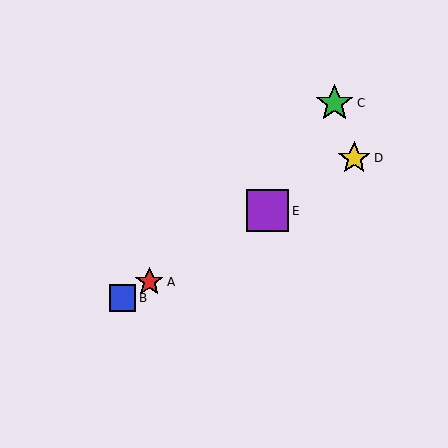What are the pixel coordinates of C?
Object C is at (335, 103).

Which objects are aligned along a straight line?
Objects A, B, D, E are aligned along a straight line.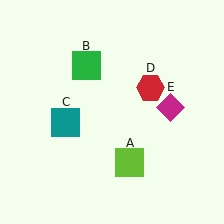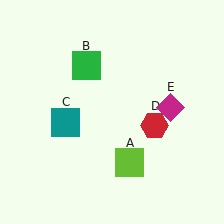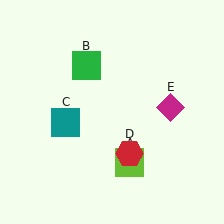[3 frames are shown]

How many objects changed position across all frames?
1 object changed position: red hexagon (object D).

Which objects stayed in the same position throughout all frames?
Lime square (object A) and green square (object B) and teal square (object C) and magenta diamond (object E) remained stationary.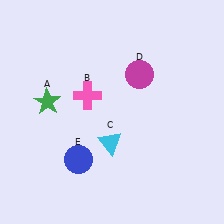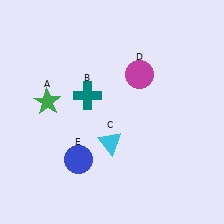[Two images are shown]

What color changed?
The cross (B) changed from pink in Image 1 to teal in Image 2.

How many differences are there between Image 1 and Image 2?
There is 1 difference between the two images.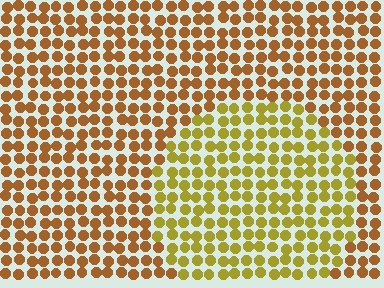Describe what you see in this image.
The image is filled with small brown elements in a uniform arrangement. A circle-shaped region is visible where the elements are tinted to a slightly different hue, forming a subtle color boundary.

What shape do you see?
I see a circle.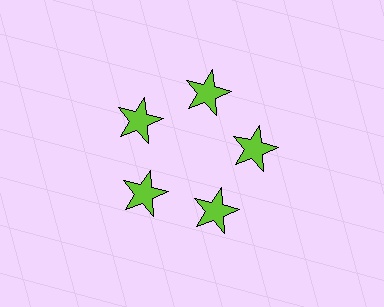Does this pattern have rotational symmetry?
Yes, this pattern has 5-fold rotational symmetry. It looks the same after rotating 72 degrees around the center.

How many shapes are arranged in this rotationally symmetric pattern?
There are 5 shapes, arranged in 5 groups of 1.